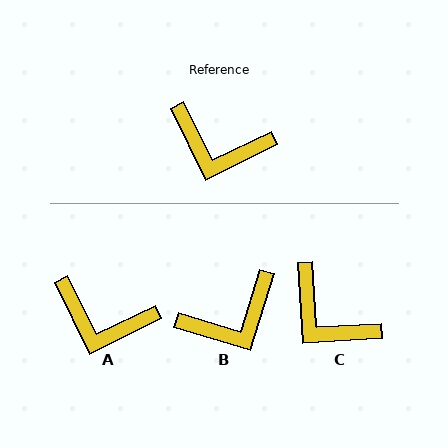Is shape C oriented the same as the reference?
No, it is off by about 23 degrees.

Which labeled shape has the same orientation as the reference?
A.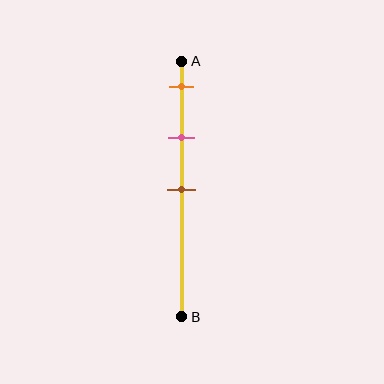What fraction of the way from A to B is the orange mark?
The orange mark is approximately 10% (0.1) of the way from A to B.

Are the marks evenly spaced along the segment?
Yes, the marks are approximately evenly spaced.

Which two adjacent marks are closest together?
The orange and pink marks are the closest adjacent pair.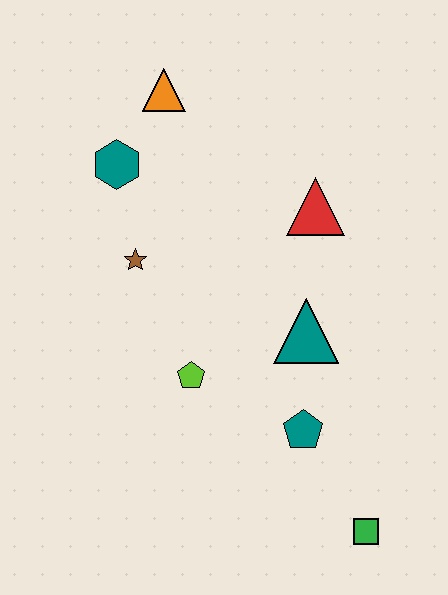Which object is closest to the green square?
The teal pentagon is closest to the green square.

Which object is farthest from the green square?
The orange triangle is farthest from the green square.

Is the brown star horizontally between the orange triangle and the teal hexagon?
Yes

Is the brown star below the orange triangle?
Yes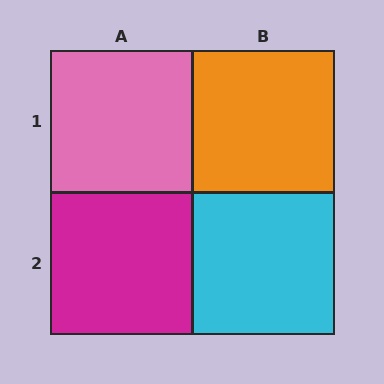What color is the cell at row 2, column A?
Magenta.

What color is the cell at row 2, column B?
Cyan.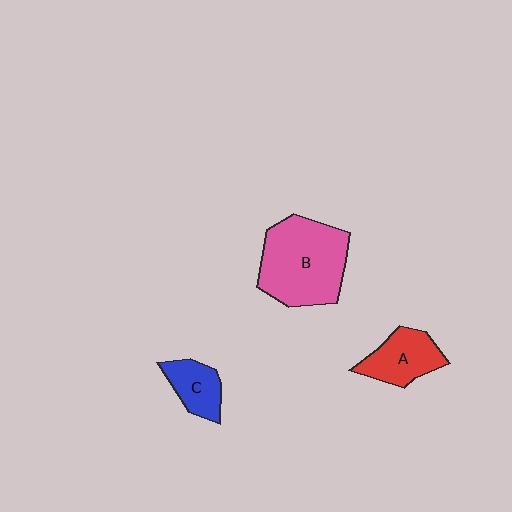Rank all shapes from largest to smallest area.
From largest to smallest: B (pink), A (red), C (blue).